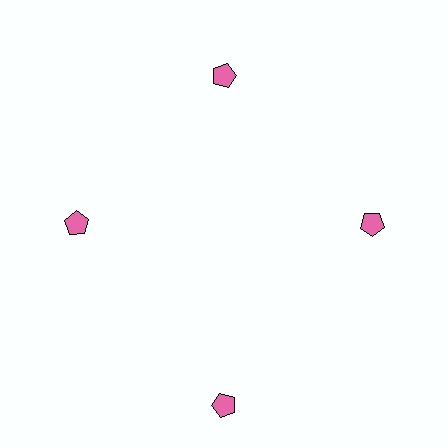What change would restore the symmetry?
The symmetry would be restored by moving it inward, back onto the ring so that all 4 pentagons sit at equal angles and equal distance from the center.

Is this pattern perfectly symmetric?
No. The 4 pink pentagons are arranged in a ring, but one element near the 6 o'clock position is pushed outward from the center, breaking the 4-fold rotational symmetry.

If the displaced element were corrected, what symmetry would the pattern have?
It would have 4-fold rotational symmetry — the pattern would map onto itself every 90 degrees.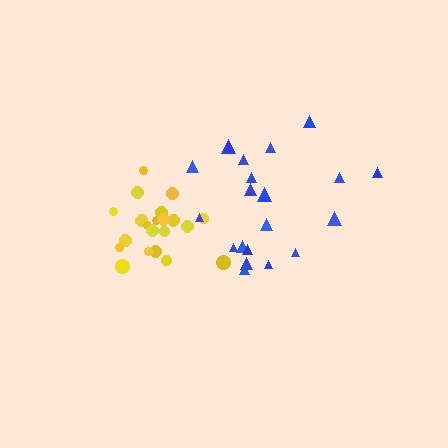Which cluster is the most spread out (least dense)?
Blue.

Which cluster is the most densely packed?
Yellow.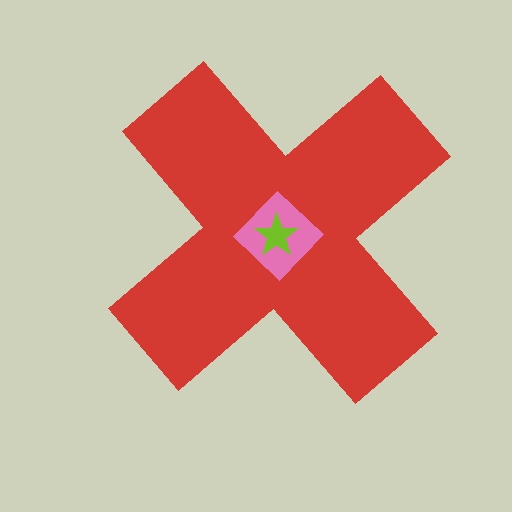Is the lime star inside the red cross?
Yes.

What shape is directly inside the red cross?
The pink diamond.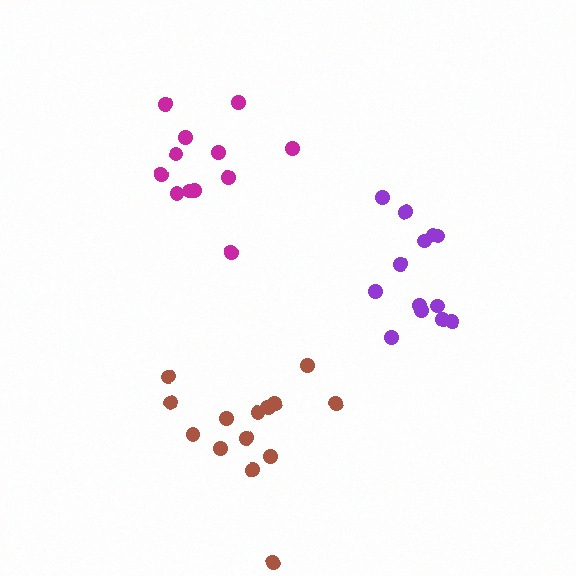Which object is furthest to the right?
The purple cluster is rightmost.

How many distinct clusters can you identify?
There are 3 distinct clusters.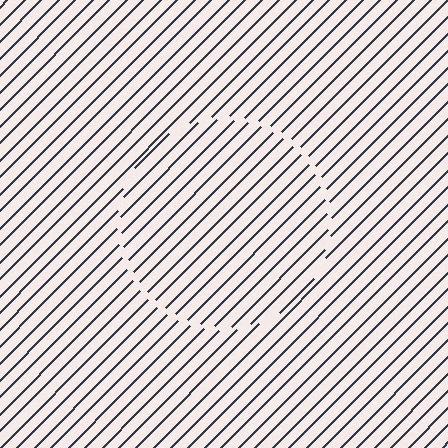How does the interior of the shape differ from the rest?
The interior of the shape contains the same grating, shifted by half a period — the contour is defined by the phase discontinuity where line-ends from the inner and outer gratings abut.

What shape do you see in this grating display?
An illusory circle. The interior of the shape contains the same grating, shifted by half a period — the contour is defined by the phase discontinuity where line-ends from the inner and outer gratings abut.